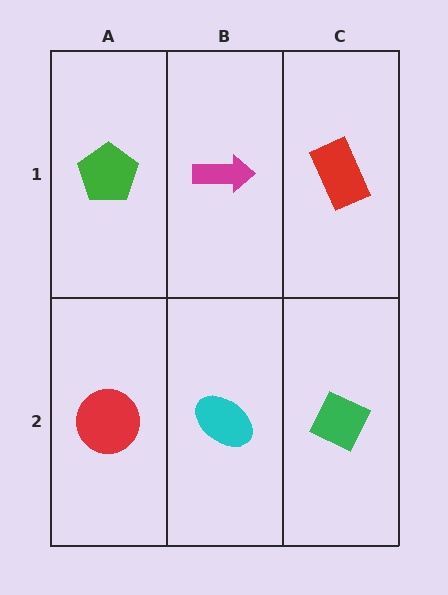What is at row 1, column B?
A magenta arrow.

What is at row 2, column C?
A green diamond.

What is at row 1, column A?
A green pentagon.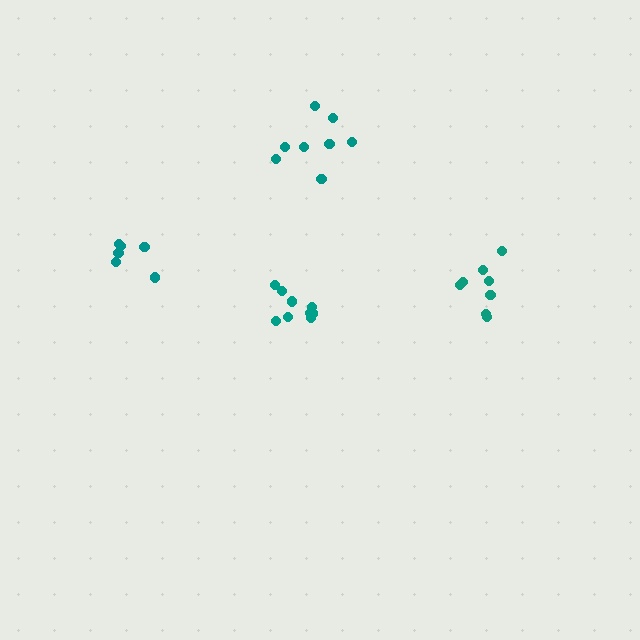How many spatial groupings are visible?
There are 4 spatial groupings.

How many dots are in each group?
Group 1: 6 dots, Group 2: 9 dots, Group 3: 8 dots, Group 4: 8 dots (31 total).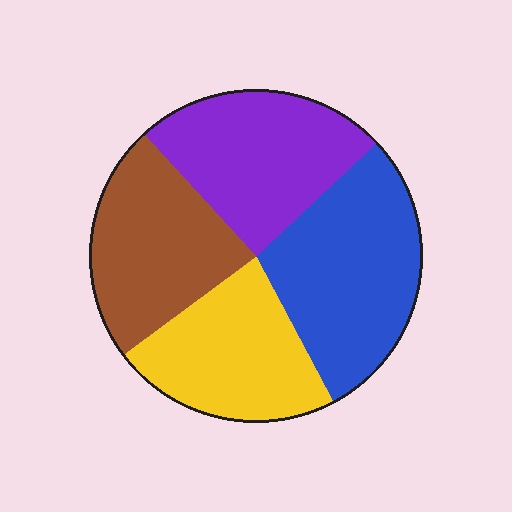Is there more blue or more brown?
Blue.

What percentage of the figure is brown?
Brown covers about 25% of the figure.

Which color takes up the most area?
Blue, at roughly 30%.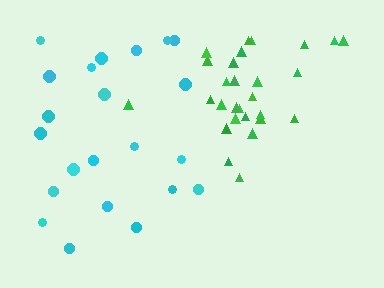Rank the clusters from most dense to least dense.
green, cyan.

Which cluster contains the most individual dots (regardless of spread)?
Green (28).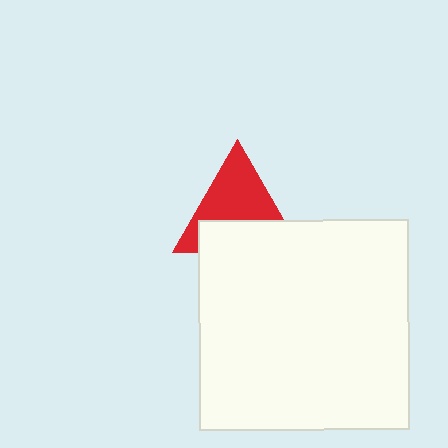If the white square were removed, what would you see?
You would see the complete red triangle.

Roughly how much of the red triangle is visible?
About half of it is visible (roughly 57%).